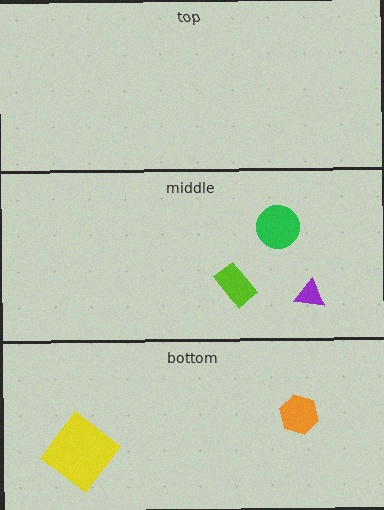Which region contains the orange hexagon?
The bottom region.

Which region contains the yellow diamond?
The bottom region.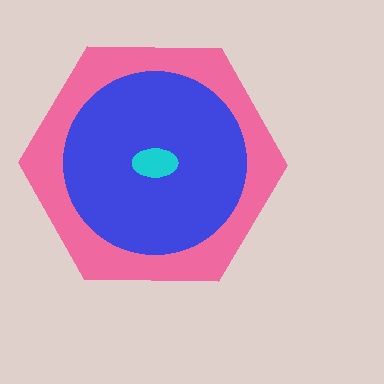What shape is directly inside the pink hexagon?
The blue circle.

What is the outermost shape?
The pink hexagon.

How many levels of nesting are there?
3.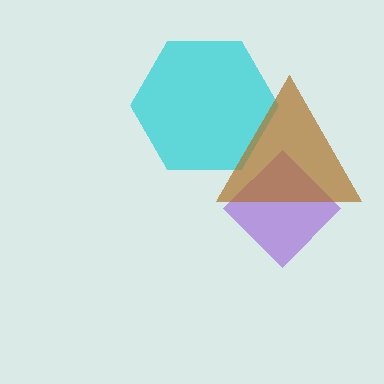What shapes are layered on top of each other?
The layered shapes are: a cyan hexagon, a purple diamond, a brown triangle.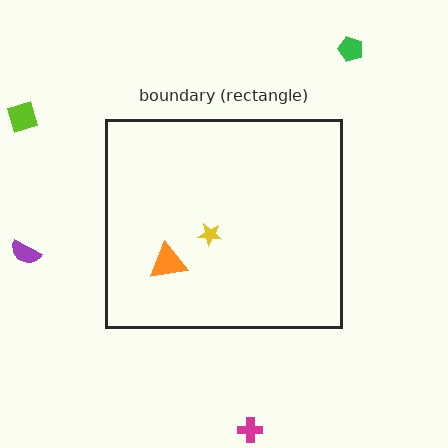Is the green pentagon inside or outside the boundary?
Outside.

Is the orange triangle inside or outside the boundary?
Inside.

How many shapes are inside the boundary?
2 inside, 4 outside.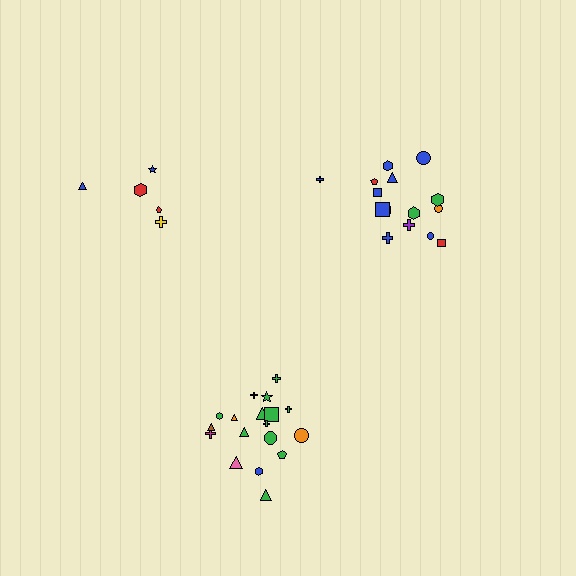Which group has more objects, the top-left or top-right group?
The top-right group.